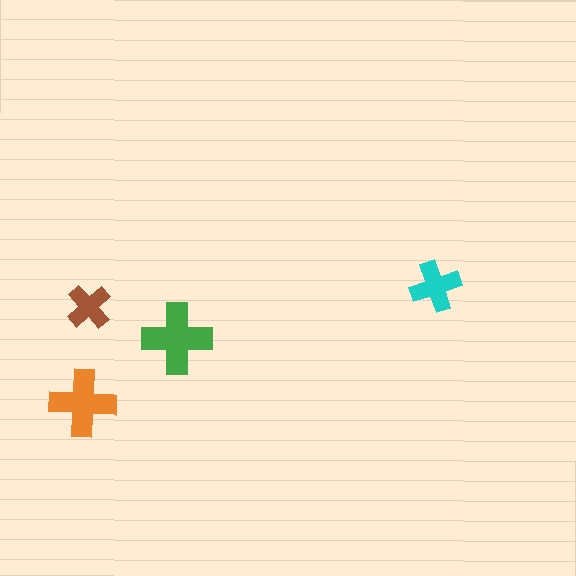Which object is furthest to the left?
The orange cross is leftmost.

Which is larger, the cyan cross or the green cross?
The green one.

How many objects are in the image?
There are 4 objects in the image.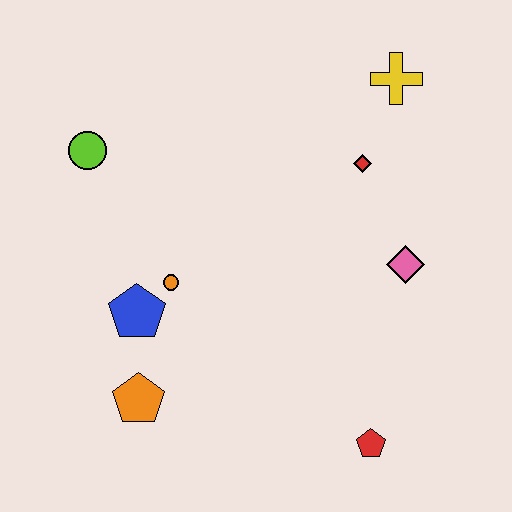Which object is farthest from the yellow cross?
The orange pentagon is farthest from the yellow cross.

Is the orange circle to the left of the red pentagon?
Yes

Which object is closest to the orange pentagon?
The blue pentagon is closest to the orange pentagon.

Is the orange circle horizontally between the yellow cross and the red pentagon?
No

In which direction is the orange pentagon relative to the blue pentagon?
The orange pentagon is below the blue pentagon.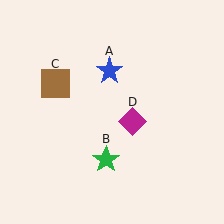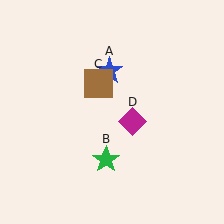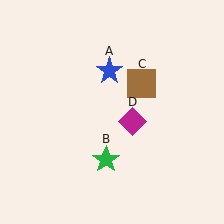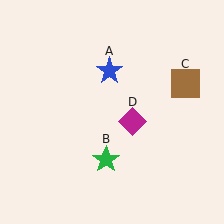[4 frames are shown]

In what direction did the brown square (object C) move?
The brown square (object C) moved right.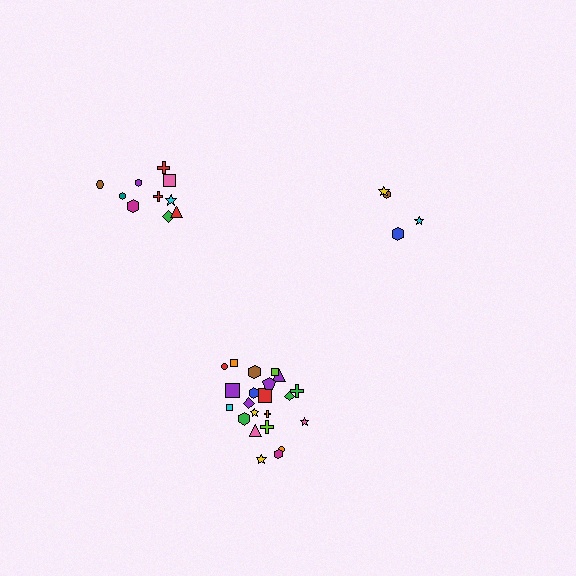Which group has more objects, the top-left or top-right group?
The top-left group.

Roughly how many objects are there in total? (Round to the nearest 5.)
Roughly 35 objects in total.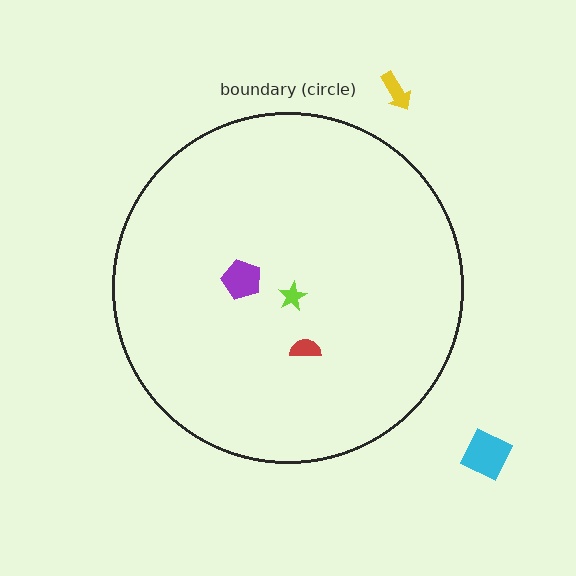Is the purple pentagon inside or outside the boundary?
Inside.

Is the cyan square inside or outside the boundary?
Outside.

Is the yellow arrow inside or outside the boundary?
Outside.